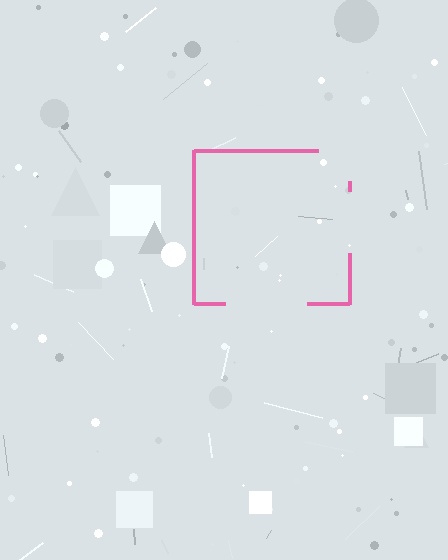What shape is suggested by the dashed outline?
The dashed outline suggests a square.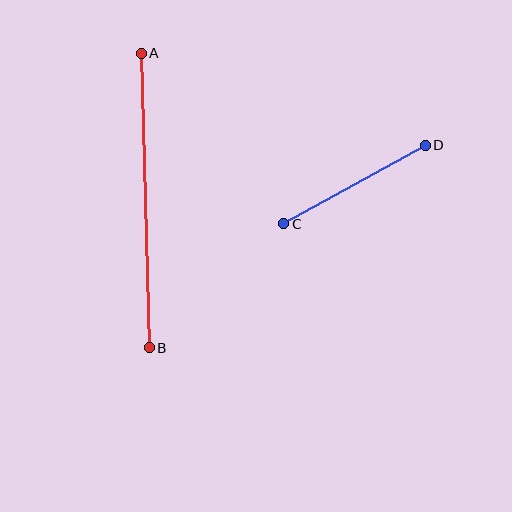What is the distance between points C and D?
The distance is approximately 162 pixels.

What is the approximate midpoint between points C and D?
The midpoint is at approximately (355, 184) pixels.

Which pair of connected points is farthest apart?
Points A and B are farthest apart.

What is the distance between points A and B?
The distance is approximately 294 pixels.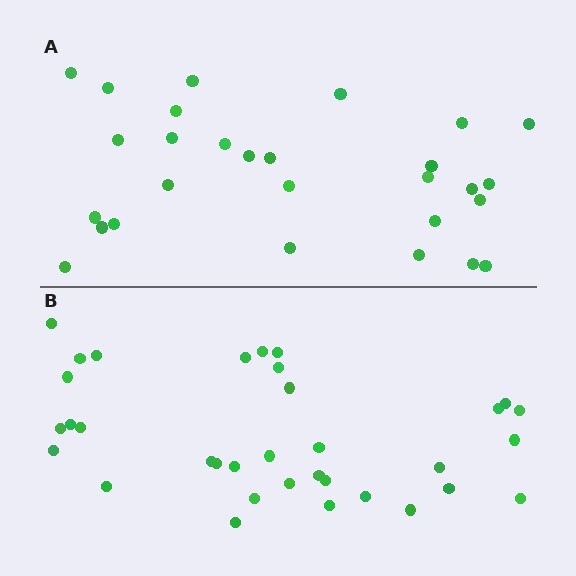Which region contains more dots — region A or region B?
Region B (the bottom region) has more dots.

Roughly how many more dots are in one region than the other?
Region B has about 6 more dots than region A.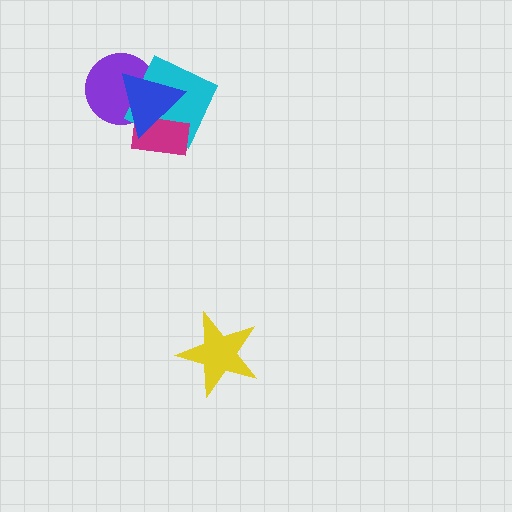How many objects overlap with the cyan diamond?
3 objects overlap with the cyan diamond.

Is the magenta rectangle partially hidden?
Yes, it is partially covered by another shape.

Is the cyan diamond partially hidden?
Yes, it is partially covered by another shape.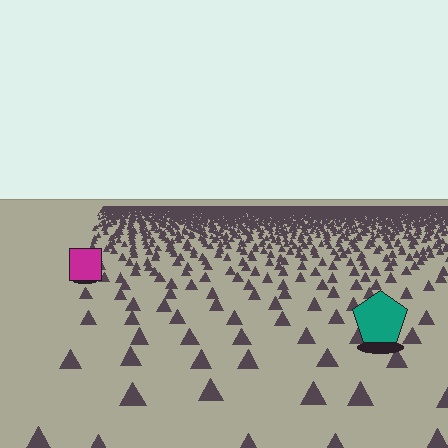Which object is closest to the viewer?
The teal pentagon is closest. The texture marks near it are larger and more spread out.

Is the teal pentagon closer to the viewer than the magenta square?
Yes. The teal pentagon is closer — you can tell from the texture gradient: the ground texture is coarser near it.